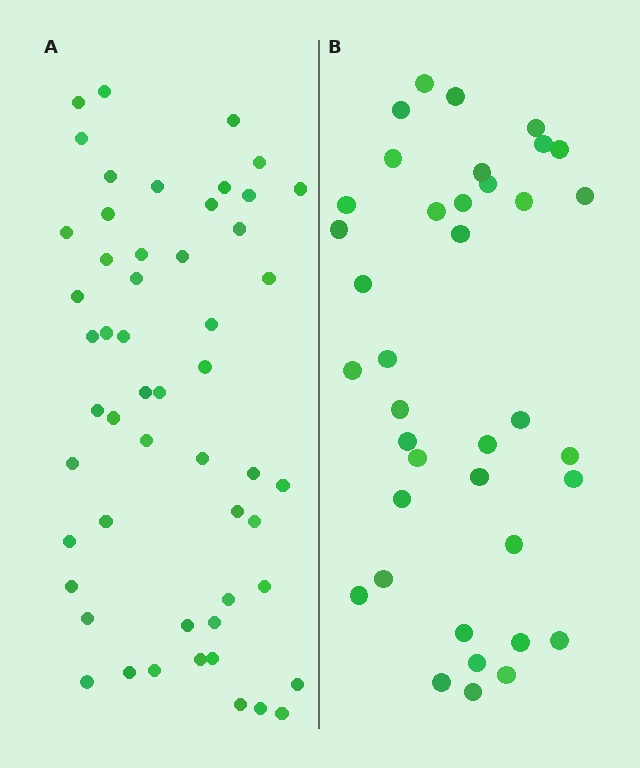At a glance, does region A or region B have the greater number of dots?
Region A (the left region) has more dots.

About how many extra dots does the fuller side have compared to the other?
Region A has approximately 15 more dots than region B.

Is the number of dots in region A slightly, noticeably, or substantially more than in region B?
Region A has noticeably more, but not dramatically so. The ratio is roughly 1.4 to 1.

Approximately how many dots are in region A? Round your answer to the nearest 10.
About 50 dots. (The exact count is 53, which rounds to 50.)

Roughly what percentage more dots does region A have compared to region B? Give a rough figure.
About 40% more.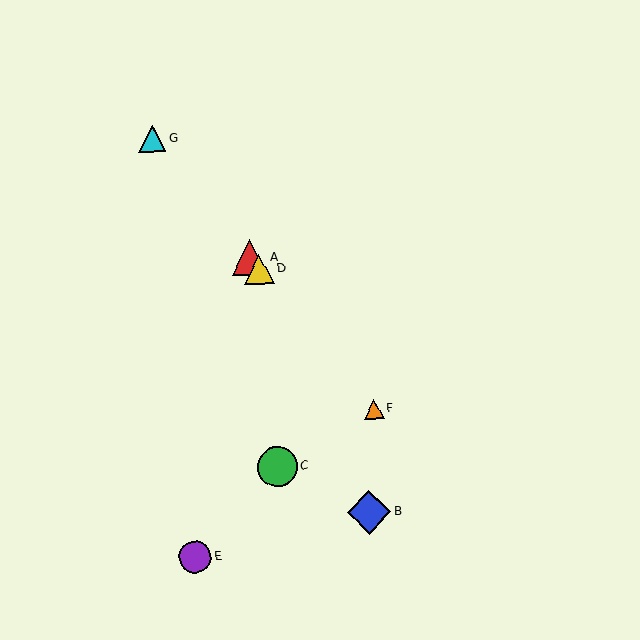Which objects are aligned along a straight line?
Objects A, D, F, G are aligned along a straight line.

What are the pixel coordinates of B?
Object B is at (369, 512).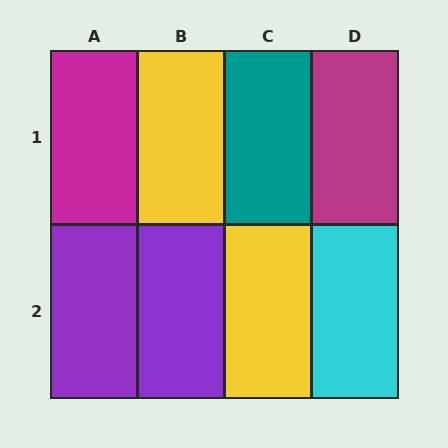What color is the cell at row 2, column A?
Purple.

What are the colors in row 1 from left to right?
Magenta, yellow, teal, magenta.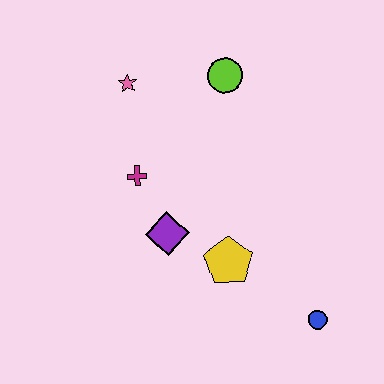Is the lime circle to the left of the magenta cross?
No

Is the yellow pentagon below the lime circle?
Yes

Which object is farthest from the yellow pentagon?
The pink star is farthest from the yellow pentagon.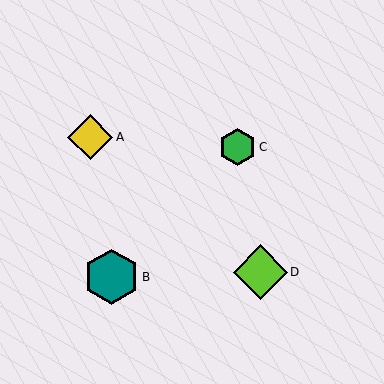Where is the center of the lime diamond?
The center of the lime diamond is at (260, 272).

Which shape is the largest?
The teal hexagon (labeled B) is the largest.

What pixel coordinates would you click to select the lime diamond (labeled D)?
Click at (260, 272) to select the lime diamond D.